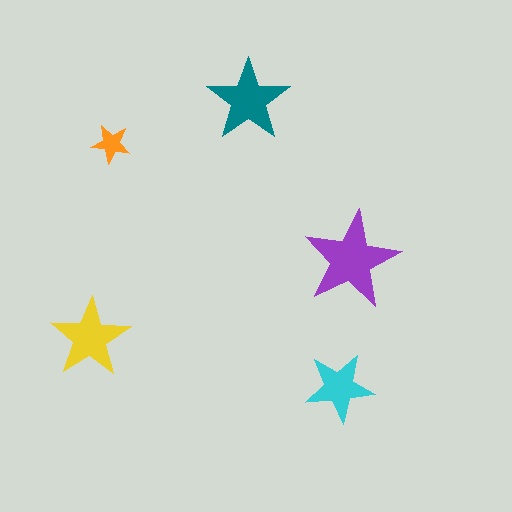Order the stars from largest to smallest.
the purple one, the teal one, the yellow one, the cyan one, the orange one.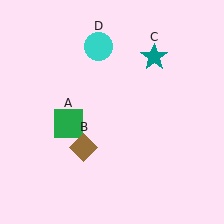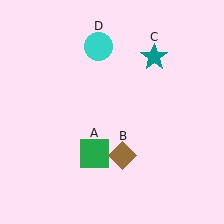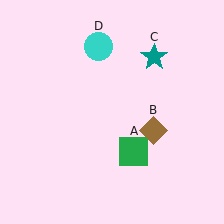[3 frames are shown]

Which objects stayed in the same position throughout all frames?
Teal star (object C) and cyan circle (object D) remained stationary.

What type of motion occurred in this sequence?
The green square (object A), brown diamond (object B) rotated counterclockwise around the center of the scene.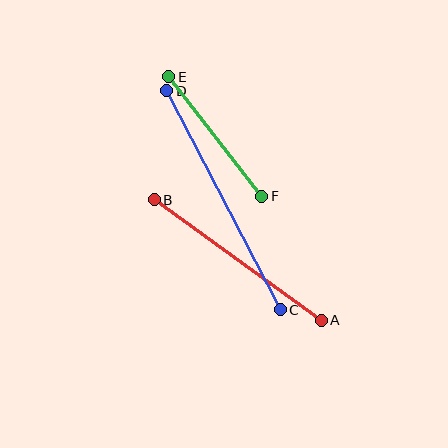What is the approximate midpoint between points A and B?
The midpoint is at approximately (238, 260) pixels.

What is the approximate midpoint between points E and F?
The midpoint is at approximately (215, 136) pixels.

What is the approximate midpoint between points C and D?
The midpoint is at approximately (223, 200) pixels.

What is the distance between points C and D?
The distance is approximately 246 pixels.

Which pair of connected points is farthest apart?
Points C and D are farthest apart.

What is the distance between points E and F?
The distance is approximately 151 pixels.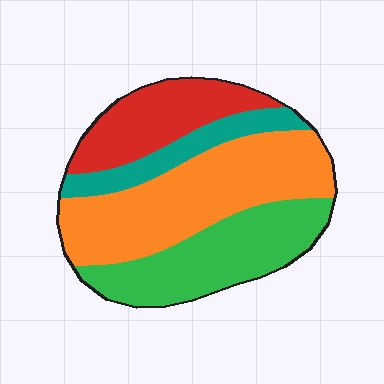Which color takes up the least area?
Teal, at roughly 10%.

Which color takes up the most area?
Orange, at roughly 40%.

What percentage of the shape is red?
Red takes up about one fifth (1/5) of the shape.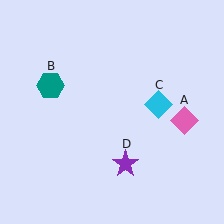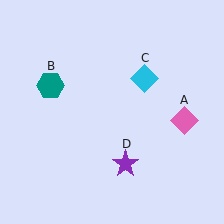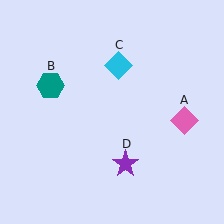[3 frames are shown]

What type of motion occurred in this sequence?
The cyan diamond (object C) rotated counterclockwise around the center of the scene.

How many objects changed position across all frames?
1 object changed position: cyan diamond (object C).